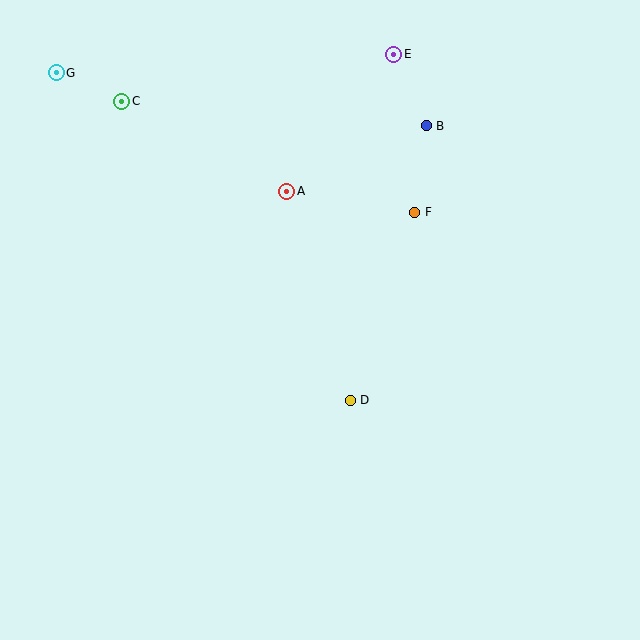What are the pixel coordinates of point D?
Point D is at (350, 400).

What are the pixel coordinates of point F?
Point F is at (415, 212).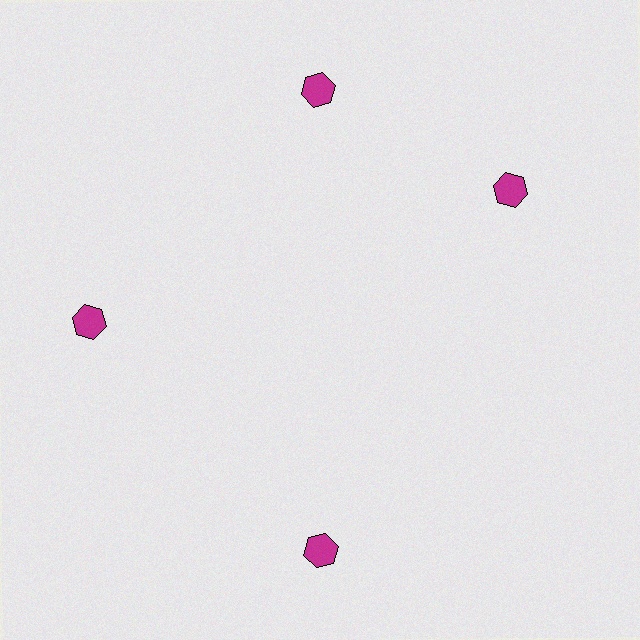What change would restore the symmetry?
The symmetry would be restored by rotating it back into even spacing with its neighbors so that all 4 hexagons sit at equal angles and equal distance from the center.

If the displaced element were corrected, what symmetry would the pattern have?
It would have 4-fold rotational symmetry — the pattern would map onto itself every 90 degrees.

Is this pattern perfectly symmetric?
No. The 4 magenta hexagons are arranged in a ring, but one element near the 3 o'clock position is rotated out of alignment along the ring, breaking the 4-fold rotational symmetry.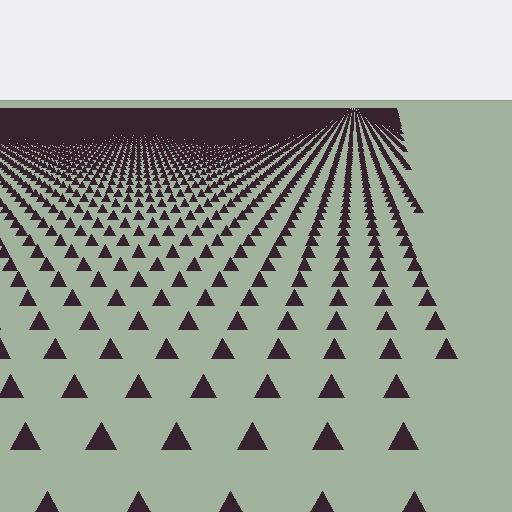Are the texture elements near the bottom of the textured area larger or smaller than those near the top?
Larger. Near the bottom, elements are closer to the viewer and appear at a bigger on-screen size.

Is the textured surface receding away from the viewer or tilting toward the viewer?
The surface is receding away from the viewer. Texture elements get smaller and denser toward the top.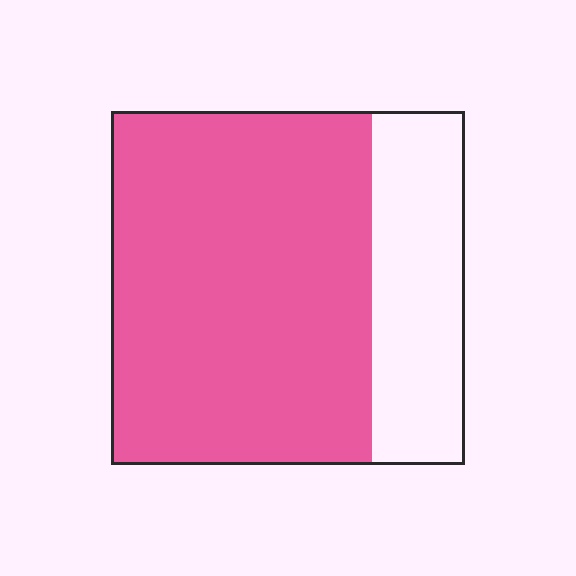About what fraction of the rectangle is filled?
About three quarters (3/4).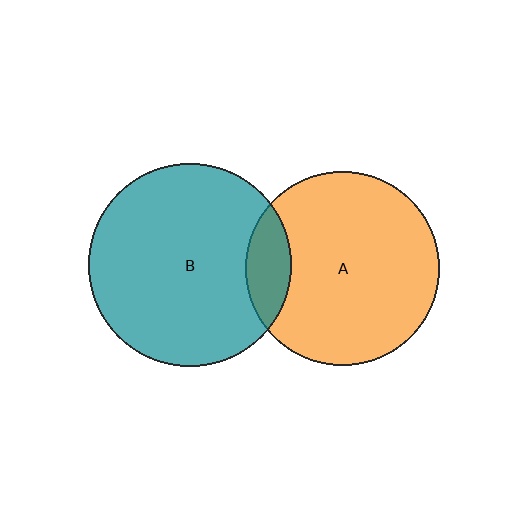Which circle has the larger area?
Circle B (teal).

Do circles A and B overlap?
Yes.